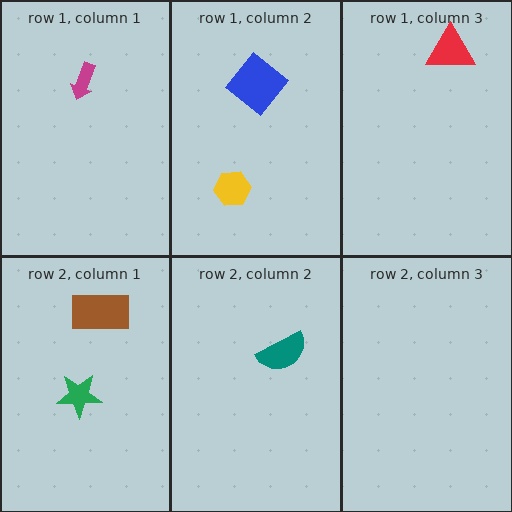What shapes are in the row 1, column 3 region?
The red triangle.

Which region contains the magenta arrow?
The row 1, column 1 region.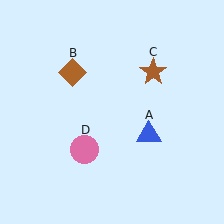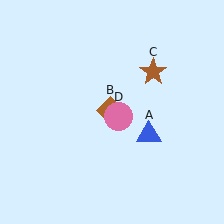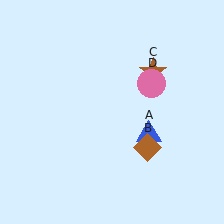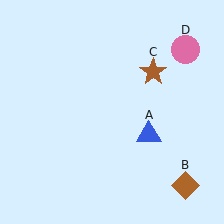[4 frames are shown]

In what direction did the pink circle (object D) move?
The pink circle (object D) moved up and to the right.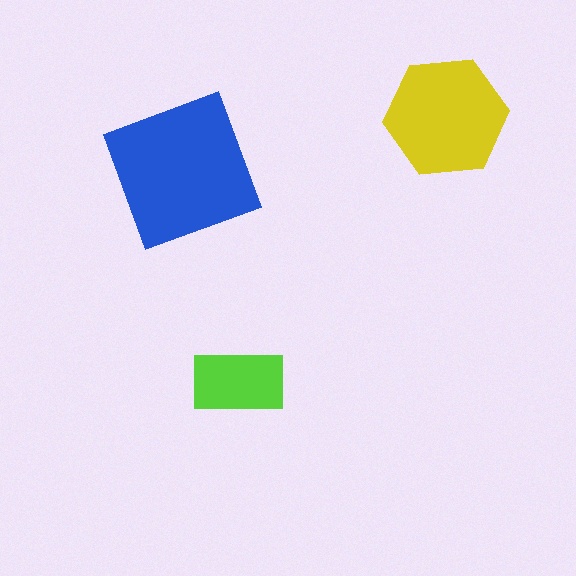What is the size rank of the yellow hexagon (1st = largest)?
2nd.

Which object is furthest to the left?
The blue square is leftmost.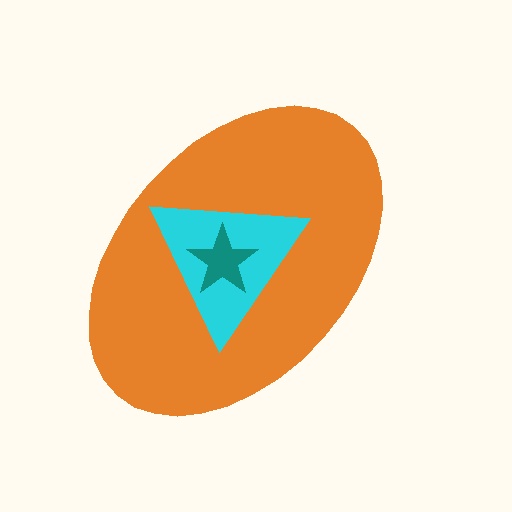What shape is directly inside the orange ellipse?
The cyan triangle.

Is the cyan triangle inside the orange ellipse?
Yes.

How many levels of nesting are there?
3.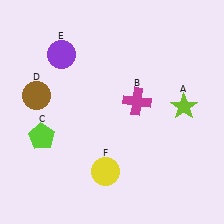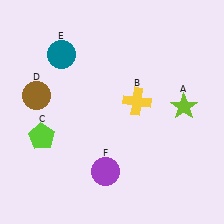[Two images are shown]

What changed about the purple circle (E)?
In Image 1, E is purple. In Image 2, it changed to teal.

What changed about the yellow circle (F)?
In Image 1, F is yellow. In Image 2, it changed to purple.